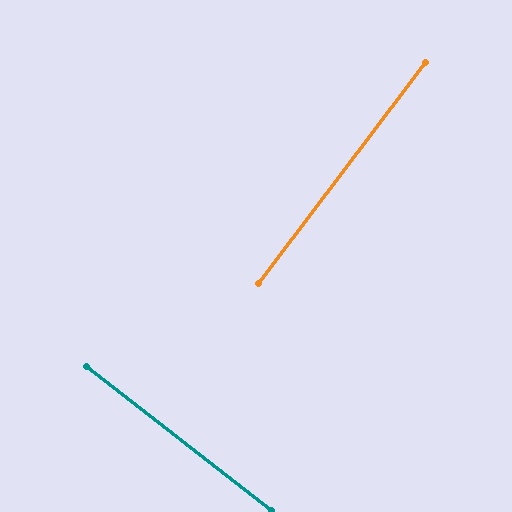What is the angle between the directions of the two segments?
Approximately 89 degrees.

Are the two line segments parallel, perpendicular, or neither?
Perpendicular — they meet at approximately 89°.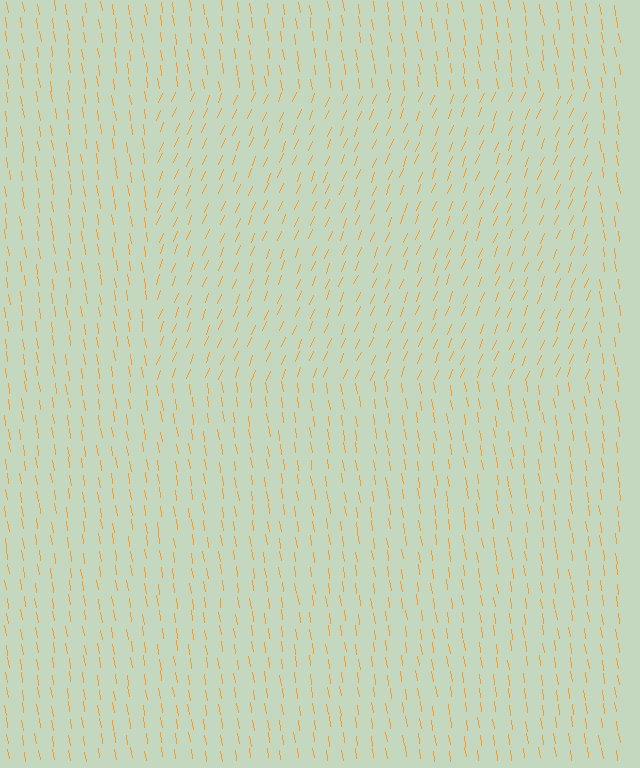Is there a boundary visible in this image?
Yes, there is a texture boundary formed by a change in line orientation.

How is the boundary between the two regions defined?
The boundary is defined purely by a change in line orientation (approximately 30 degrees difference). All lines are the same color and thickness.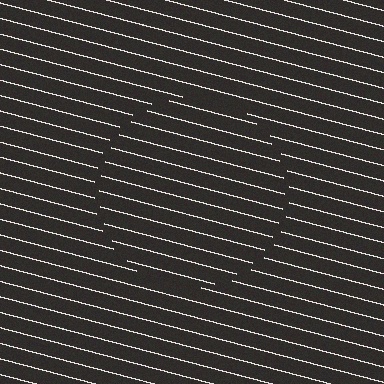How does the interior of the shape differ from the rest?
The interior of the shape contains the same grating, shifted by half a period — the contour is defined by the phase discontinuity where line-ends from the inner and outer gratings abut.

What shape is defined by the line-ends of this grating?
An illusory circle. The interior of the shape contains the same grating, shifted by half a period — the contour is defined by the phase discontinuity where line-ends from the inner and outer gratings abut.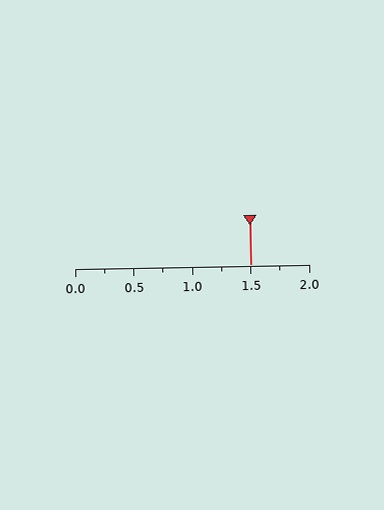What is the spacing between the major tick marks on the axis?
The major ticks are spaced 0.5 apart.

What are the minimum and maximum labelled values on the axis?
The axis runs from 0.0 to 2.0.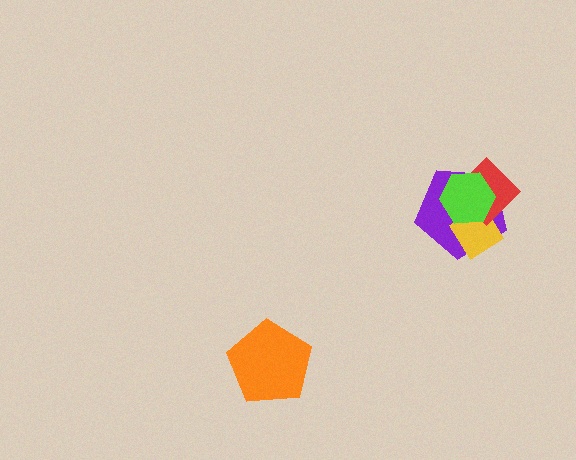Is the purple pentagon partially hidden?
Yes, it is partially covered by another shape.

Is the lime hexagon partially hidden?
No, no other shape covers it.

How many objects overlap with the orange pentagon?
0 objects overlap with the orange pentagon.